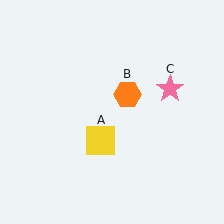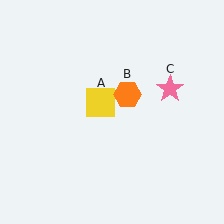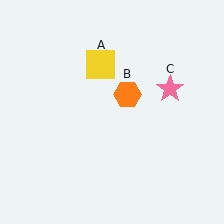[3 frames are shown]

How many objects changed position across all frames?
1 object changed position: yellow square (object A).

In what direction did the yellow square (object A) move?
The yellow square (object A) moved up.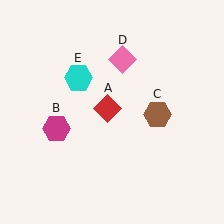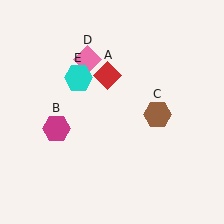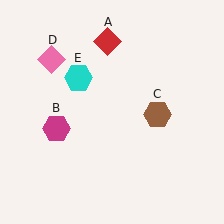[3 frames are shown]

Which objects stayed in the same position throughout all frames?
Magenta hexagon (object B) and brown hexagon (object C) and cyan hexagon (object E) remained stationary.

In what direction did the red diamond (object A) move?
The red diamond (object A) moved up.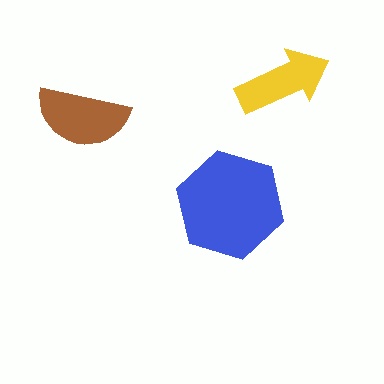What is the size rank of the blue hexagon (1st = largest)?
1st.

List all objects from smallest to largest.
The yellow arrow, the brown semicircle, the blue hexagon.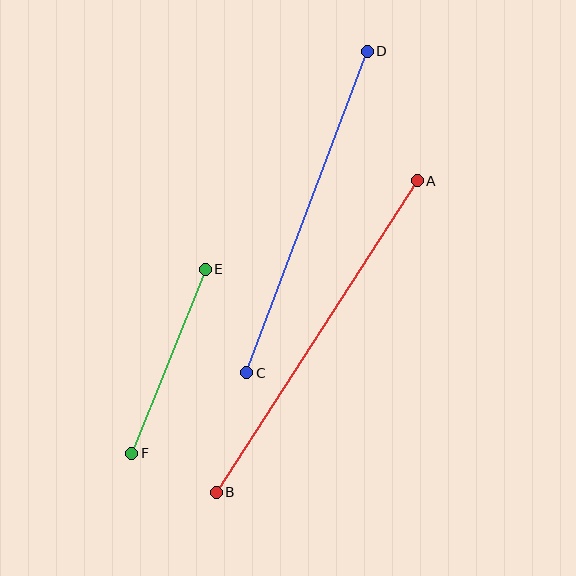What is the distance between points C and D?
The distance is approximately 343 pixels.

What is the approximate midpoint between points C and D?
The midpoint is at approximately (307, 212) pixels.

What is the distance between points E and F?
The distance is approximately 198 pixels.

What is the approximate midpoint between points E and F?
The midpoint is at approximately (169, 361) pixels.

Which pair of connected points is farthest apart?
Points A and B are farthest apart.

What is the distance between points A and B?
The distance is approximately 371 pixels.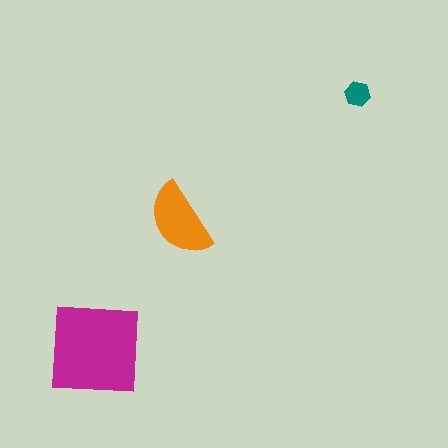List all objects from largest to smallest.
The magenta square, the orange semicircle, the teal hexagon.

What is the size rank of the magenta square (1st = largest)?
1st.